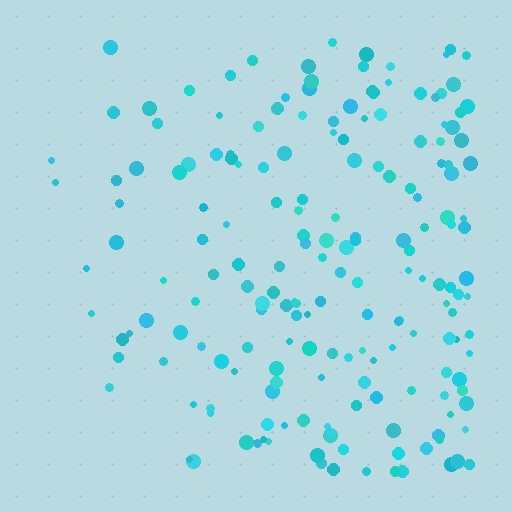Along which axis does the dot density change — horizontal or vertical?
Horizontal.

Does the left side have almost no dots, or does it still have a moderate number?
Still a moderate number, just noticeably fewer than the right.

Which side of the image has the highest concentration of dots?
The right.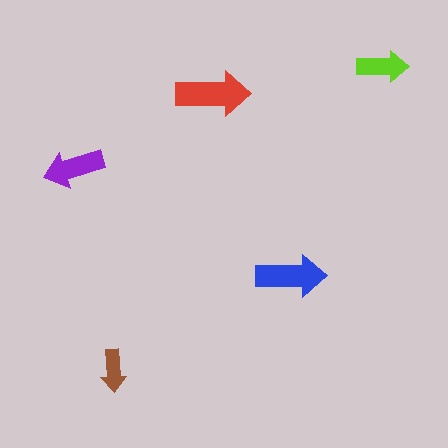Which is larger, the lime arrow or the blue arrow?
The blue one.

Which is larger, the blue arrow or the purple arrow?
The blue one.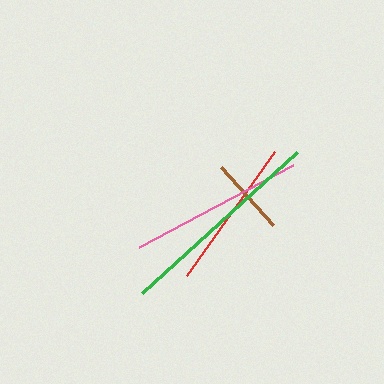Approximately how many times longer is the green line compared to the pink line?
The green line is approximately 1.2 times the length of the pink line.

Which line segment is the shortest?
The brown line is the shortest at approximately 79 pixels.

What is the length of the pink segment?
The pink segment is approximately 175 pixels long.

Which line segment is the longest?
The green line is the longest at approximately 209 pixels.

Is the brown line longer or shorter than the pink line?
The pink line is longer than the brown line.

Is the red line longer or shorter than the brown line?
The red line is longer than the brown line.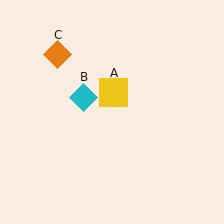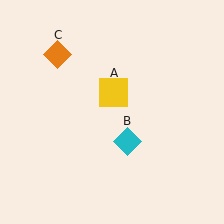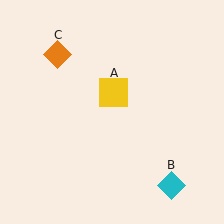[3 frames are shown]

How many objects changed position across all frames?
1 object changed position: cyan diamond (object B).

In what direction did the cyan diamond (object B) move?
The cyan diamond (object B) moved down and to the right.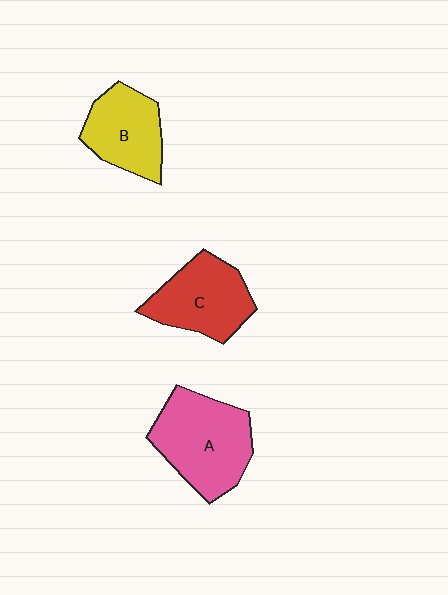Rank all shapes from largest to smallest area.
From largest to smallest: A (pink), C (red), B (yellow).